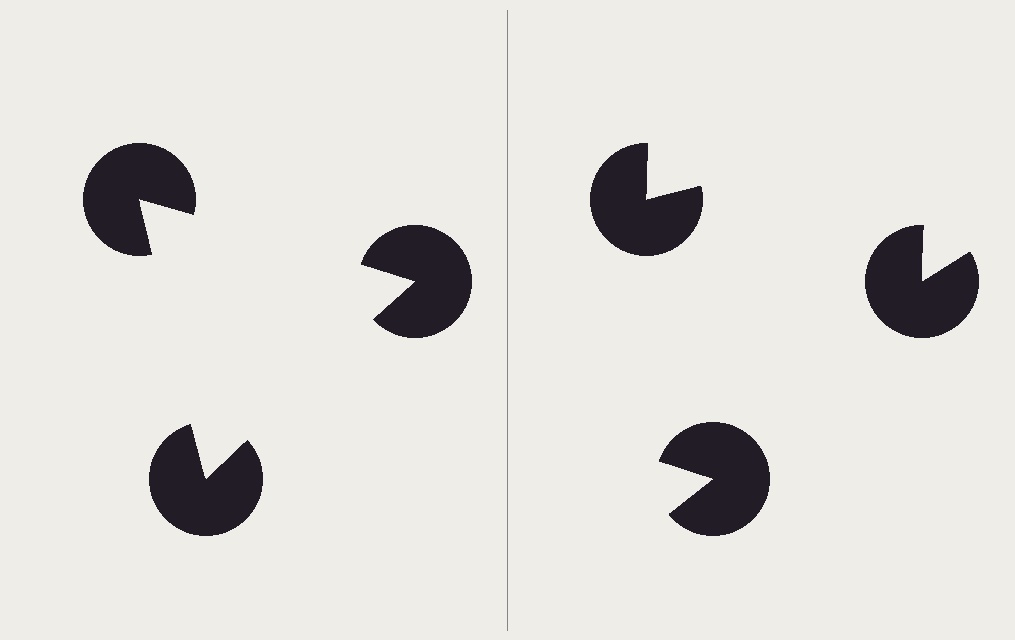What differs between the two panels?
The pac-man discs are positioned identically on both sides; only the wedge orientations differ. On the left they align to a triangle; on the right they are misaligned.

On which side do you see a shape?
An illusory triangle appears on the left side. On the right side the wedge cuts are rotated, so no coherent shape forms.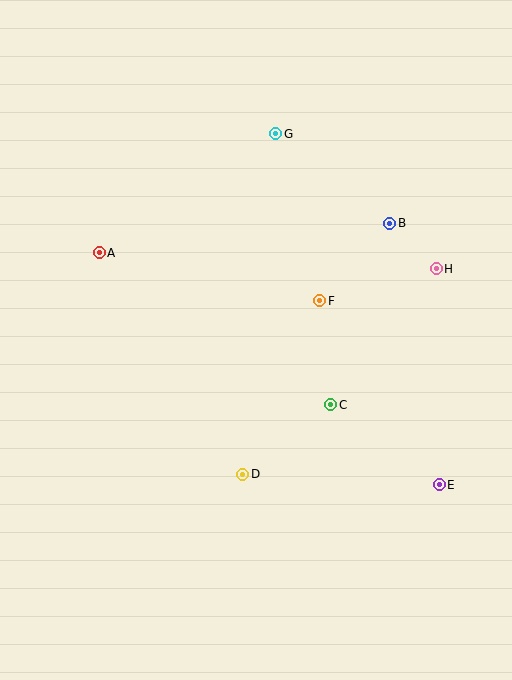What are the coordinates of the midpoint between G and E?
The midpoint between G and E is at (357, 309).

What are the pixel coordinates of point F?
Point F is at (320, 301).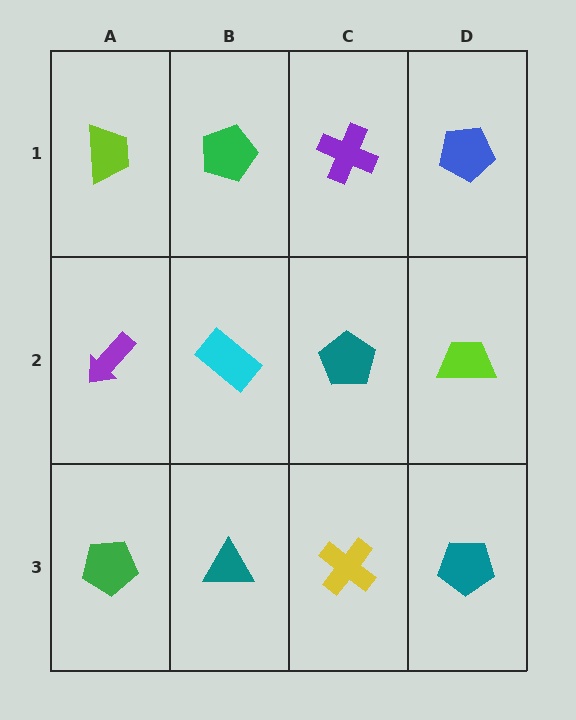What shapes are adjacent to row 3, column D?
A lime trapezoid (row 2, column D), a yellow cross (row 3, column C).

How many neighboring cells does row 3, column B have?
3.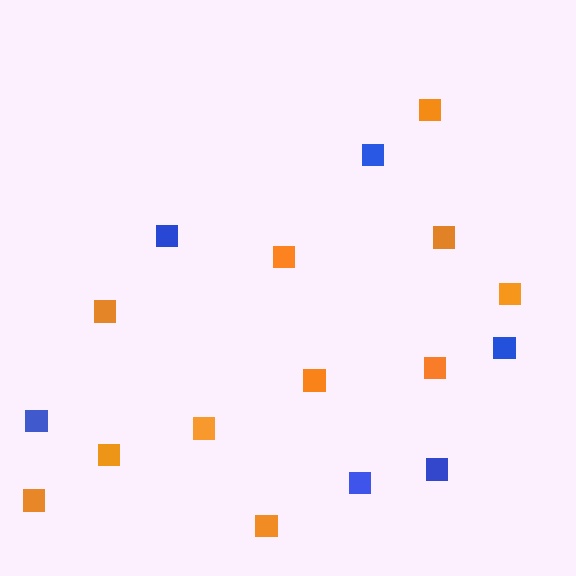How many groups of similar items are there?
There are 2 groups: one group of orange squares (11) and one group of blue squares (6).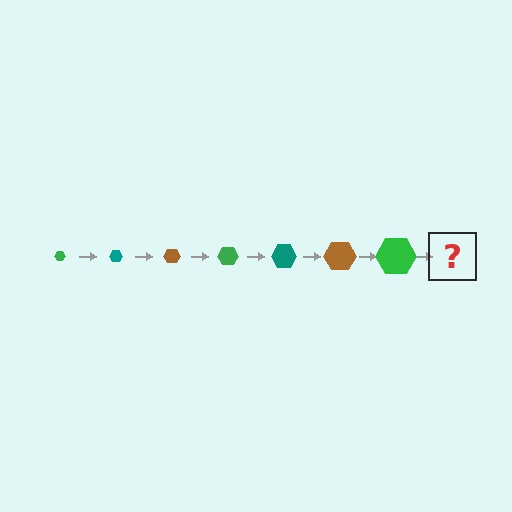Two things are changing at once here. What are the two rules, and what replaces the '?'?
The two rules are that the hexagon grows larger each step and the color cycles through green, teal, and brown. The '?' should be a teal hexagon, larger than the previous one.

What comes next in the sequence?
The next element should be a teal hexagon, larger than the previous one.